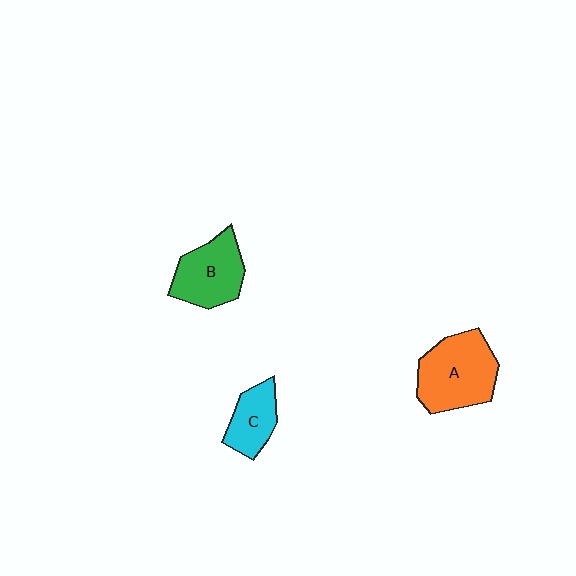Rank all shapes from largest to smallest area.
From largest to smallest: A (orange), B (green), C (cyan).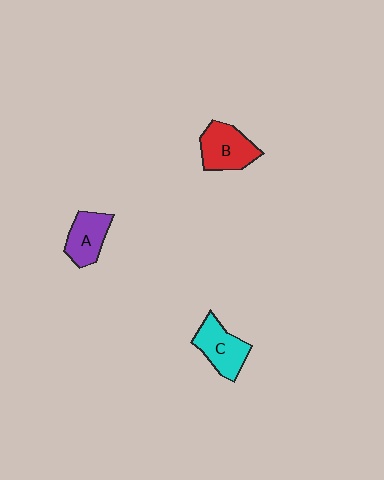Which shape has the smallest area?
Shape A (purple).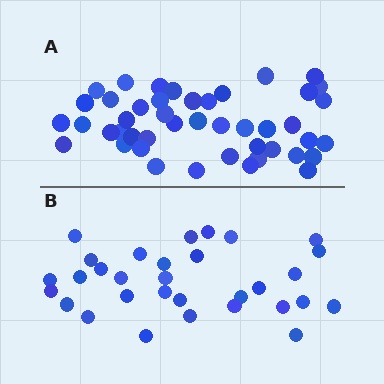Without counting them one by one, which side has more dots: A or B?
Region A (the top region) has more dots.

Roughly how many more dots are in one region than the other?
Region A has approximately 15 more dots than region B.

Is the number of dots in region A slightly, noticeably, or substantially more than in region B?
Region A has substantially more. The ratio is roughly 1.5 to 1.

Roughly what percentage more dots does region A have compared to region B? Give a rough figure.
About 45% more.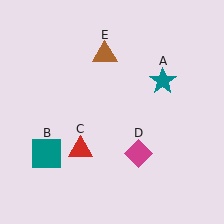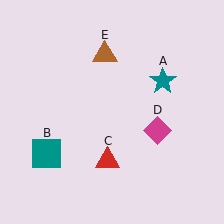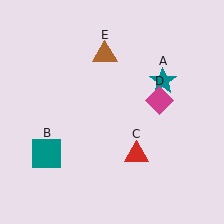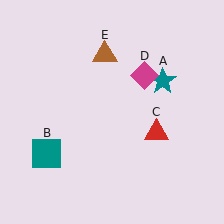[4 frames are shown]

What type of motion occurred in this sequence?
The red triangle (object C), magenta diamond (object D) rotated counterclockwise around the center of the scene.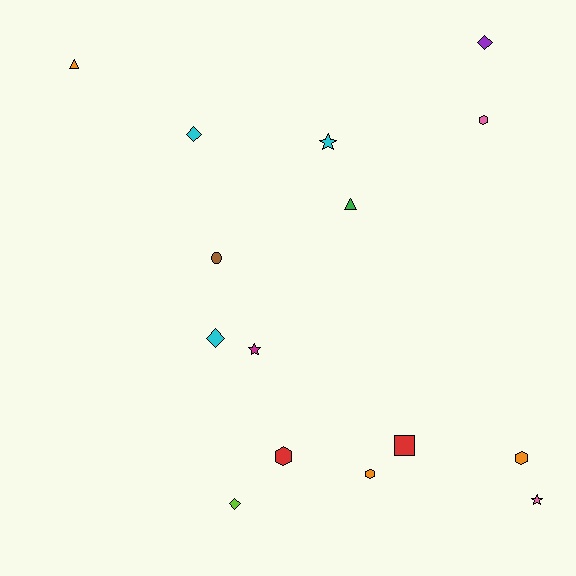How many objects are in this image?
There are 15 objects.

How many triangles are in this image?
There are 2 triangles.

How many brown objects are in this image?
There is 1 brown object.